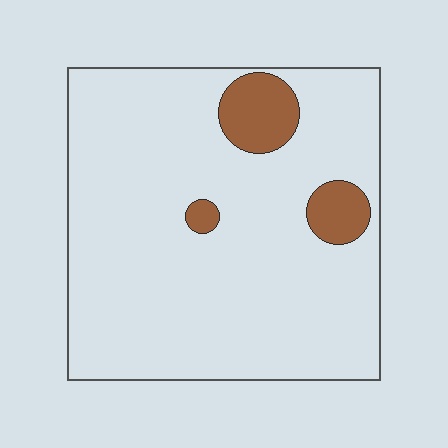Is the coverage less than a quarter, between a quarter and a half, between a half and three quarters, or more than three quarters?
Less than a quarter.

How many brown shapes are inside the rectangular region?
3.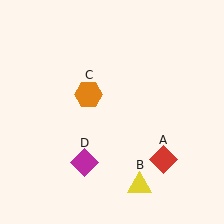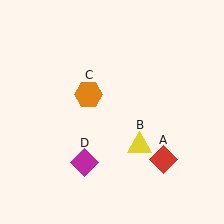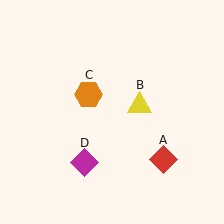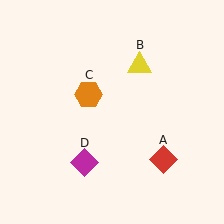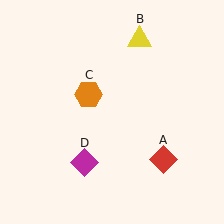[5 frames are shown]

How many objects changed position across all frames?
1 object changed position: yellow triangle (object B).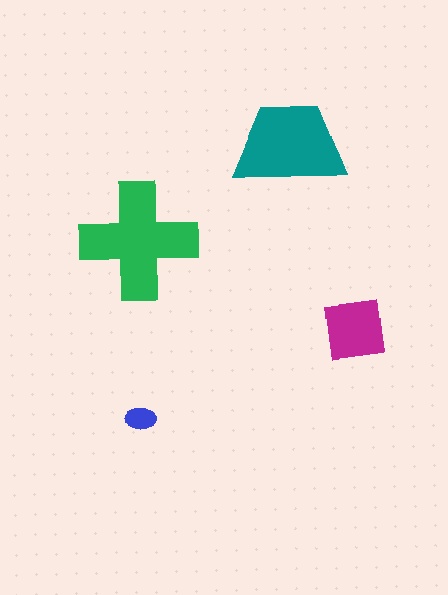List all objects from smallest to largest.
The blue ellipse, the magenta square, the teal trapezoid, the green cross.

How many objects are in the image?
There are 4 objects in the image.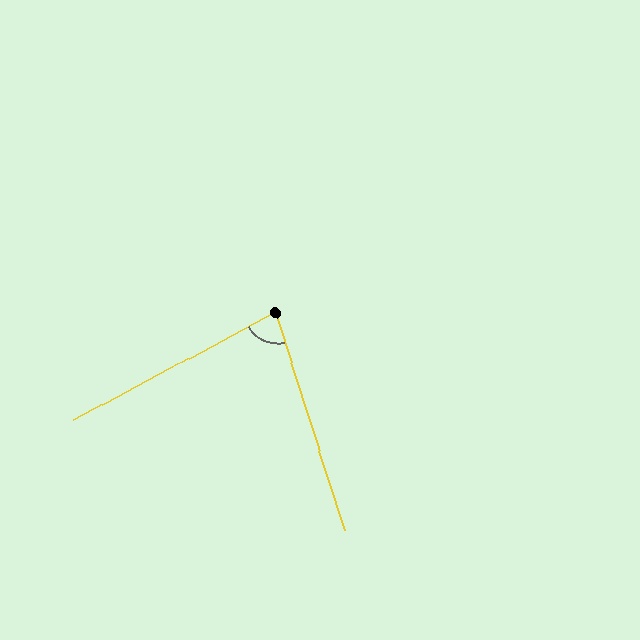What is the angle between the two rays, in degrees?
Approximately 79 degrees.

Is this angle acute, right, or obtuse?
It is acute.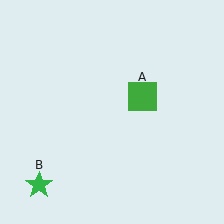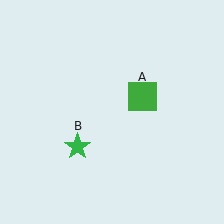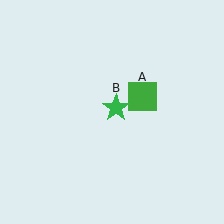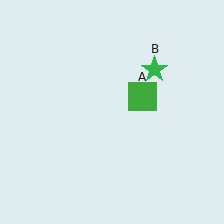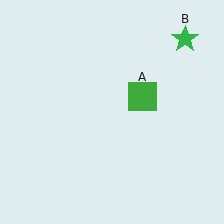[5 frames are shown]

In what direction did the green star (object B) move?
The green star (object B) moved up and to the right.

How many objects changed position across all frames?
1 object changed position: green star (object B).